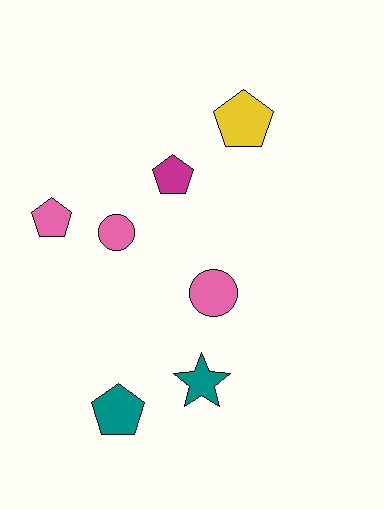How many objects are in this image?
There are 7 objects.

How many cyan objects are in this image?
There are no cyan objects.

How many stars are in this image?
There is 1 star.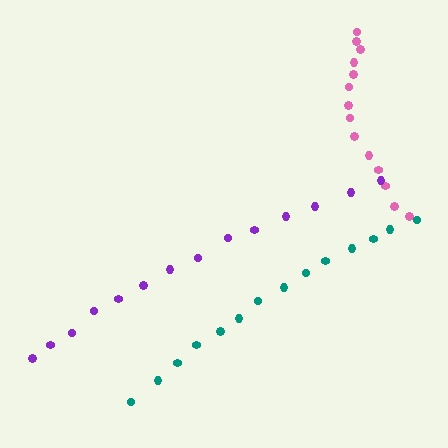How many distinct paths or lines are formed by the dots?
There are 3 distinct paths.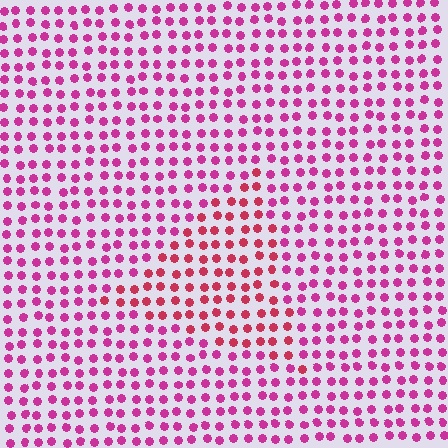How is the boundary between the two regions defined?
The boundary is defined purely by a slight shift in hue (about 27 degrees). Spacing, size, and orientation are identical on both sides.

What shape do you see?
I see a triangle.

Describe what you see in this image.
The image is filled with small magenta elements in a uniform arrangement. A triangle-shaped region is visible where the elements are tinted to a slightly different hue, forming a subtle color boundary.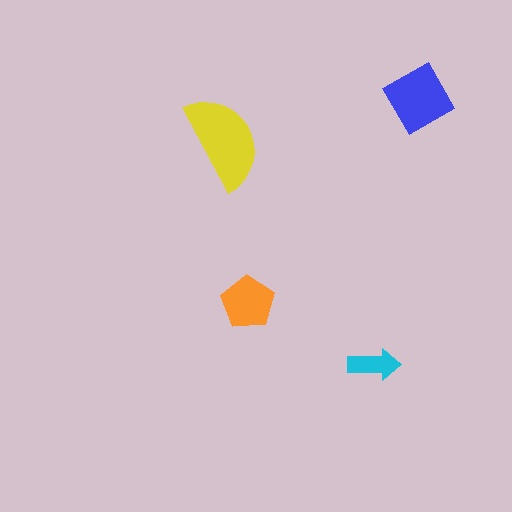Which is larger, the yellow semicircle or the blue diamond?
The yellow semicircle.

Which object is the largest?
The yellow semicircle.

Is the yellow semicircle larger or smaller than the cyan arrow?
Larger.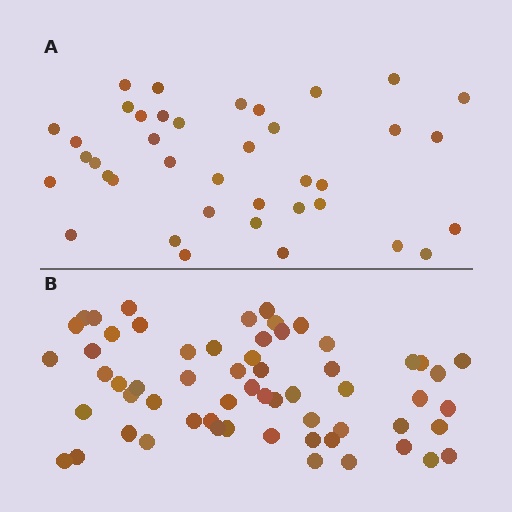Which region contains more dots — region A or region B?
Region B (the bottom region) has more dots.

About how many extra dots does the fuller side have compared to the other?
Region B has approximately 20 more dots than region A.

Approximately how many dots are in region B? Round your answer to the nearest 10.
About 60 dots.